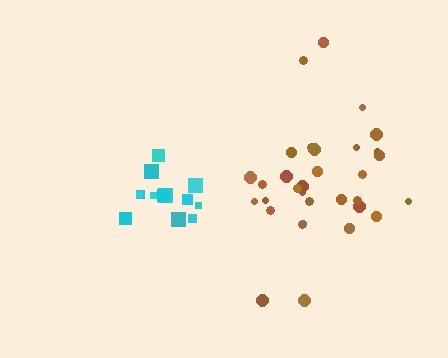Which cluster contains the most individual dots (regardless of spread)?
Brown (32).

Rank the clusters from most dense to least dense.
cyan, brown.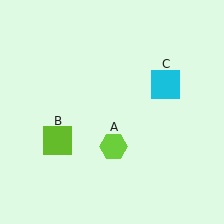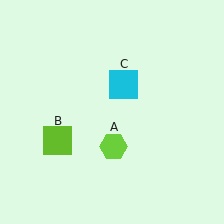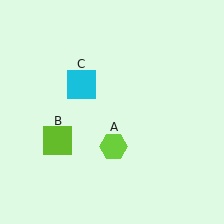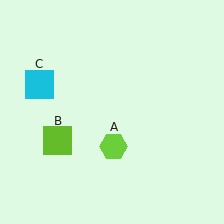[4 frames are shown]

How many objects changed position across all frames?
1 object changed position: cyan square (object C).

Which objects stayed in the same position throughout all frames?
Lime hexagon (object A) and lime square (object B) remained stationary.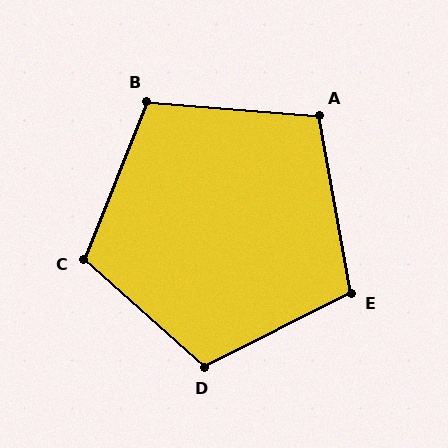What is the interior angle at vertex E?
Approximately 107 degrees (obtuse).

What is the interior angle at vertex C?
Approximately 110 degrees (obtuse).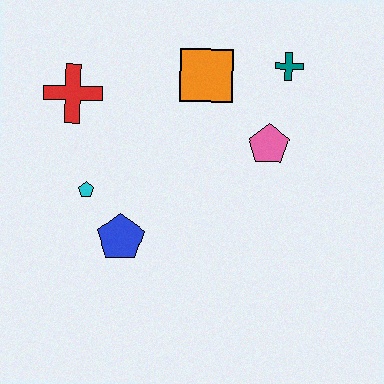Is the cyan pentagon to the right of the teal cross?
No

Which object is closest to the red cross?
The cyan pentagon is closest to the red cross.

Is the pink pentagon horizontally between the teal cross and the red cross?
Yes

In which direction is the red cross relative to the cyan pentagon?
The red cross is above the cyan pentagon.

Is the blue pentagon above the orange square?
No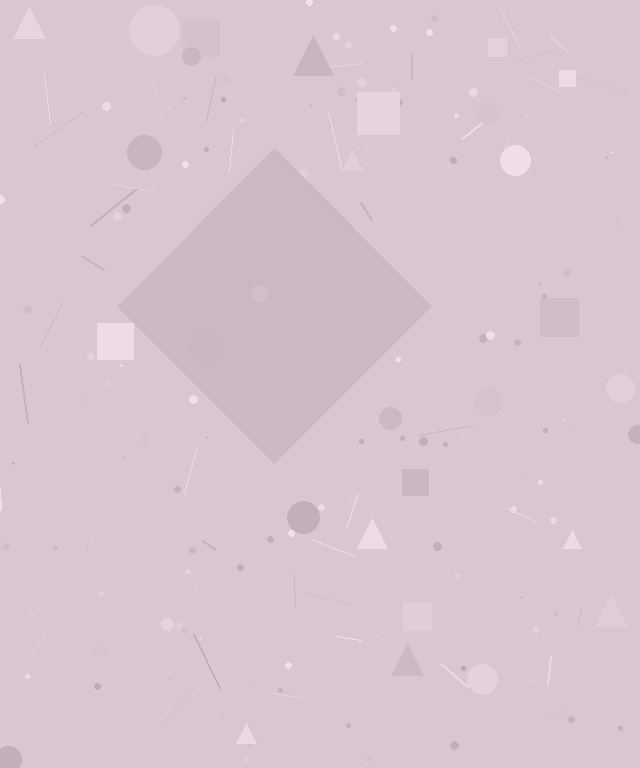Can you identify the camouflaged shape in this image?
The camouflaged shape is a diamond.